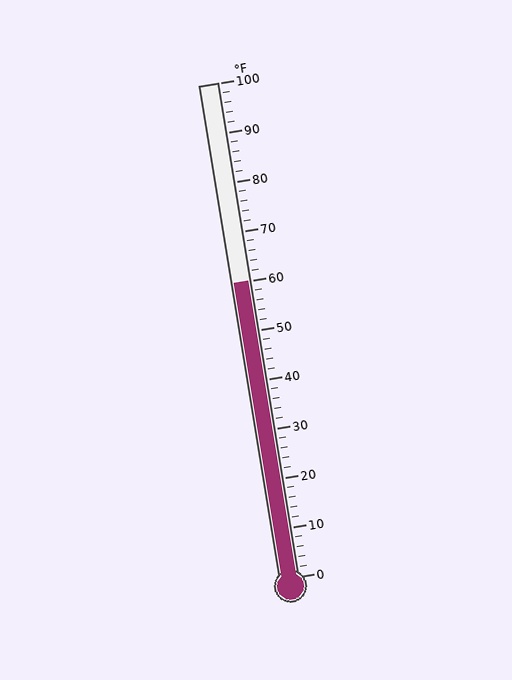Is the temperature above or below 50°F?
The temperature is above 50°F.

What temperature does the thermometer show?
The thermometer shows approximately 60°F.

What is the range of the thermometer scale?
The thermometer scale ranges from 0°F to 100°F.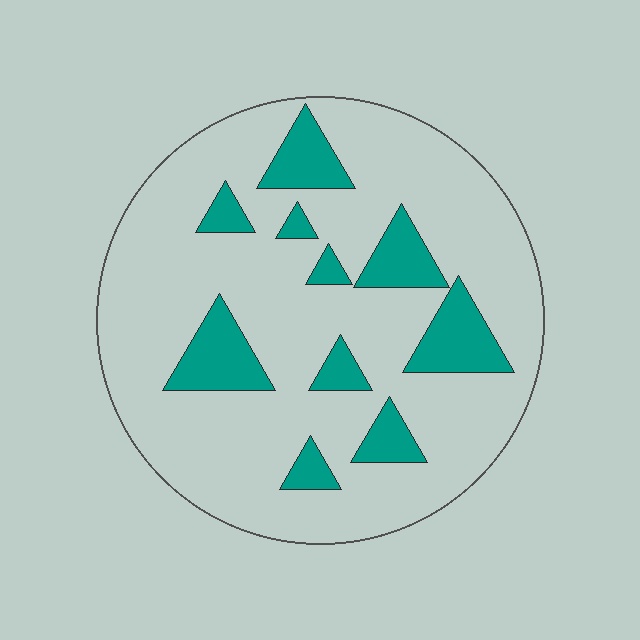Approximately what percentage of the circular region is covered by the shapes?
Approximately 20%.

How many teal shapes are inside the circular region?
10.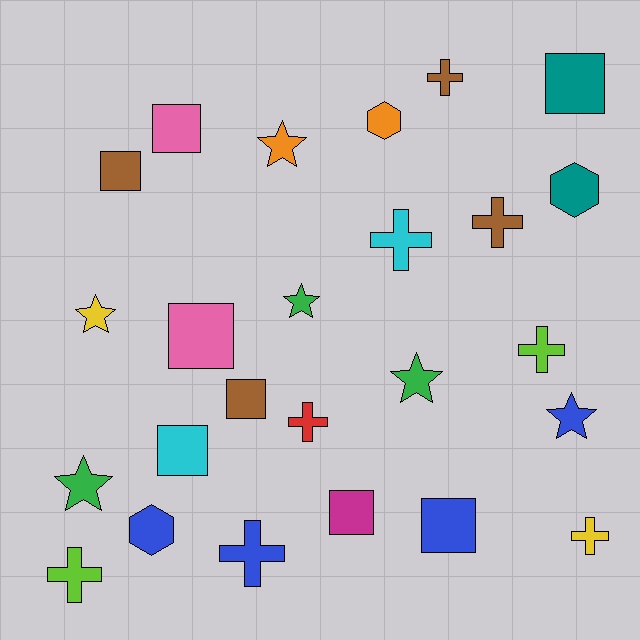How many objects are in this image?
There are 25 objects.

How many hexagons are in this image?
There are 3 hexagons.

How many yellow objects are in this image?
There are 2 yellow objects.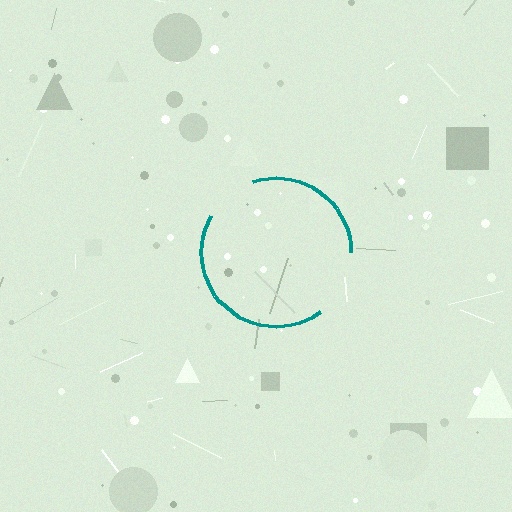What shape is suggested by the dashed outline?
The dashed outline suggests a circle.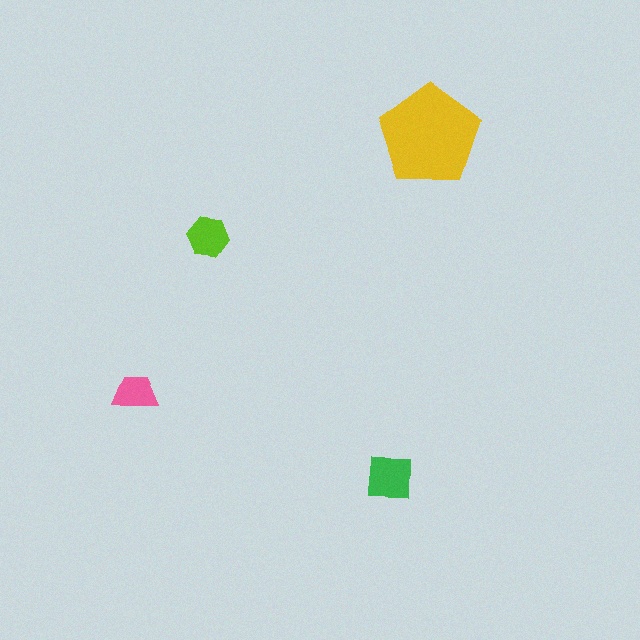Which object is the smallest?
The pink trapezoid.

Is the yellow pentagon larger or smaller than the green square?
Larger.